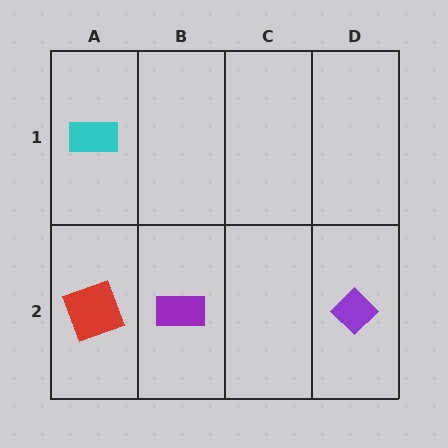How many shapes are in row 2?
3 shapes.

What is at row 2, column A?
A red square.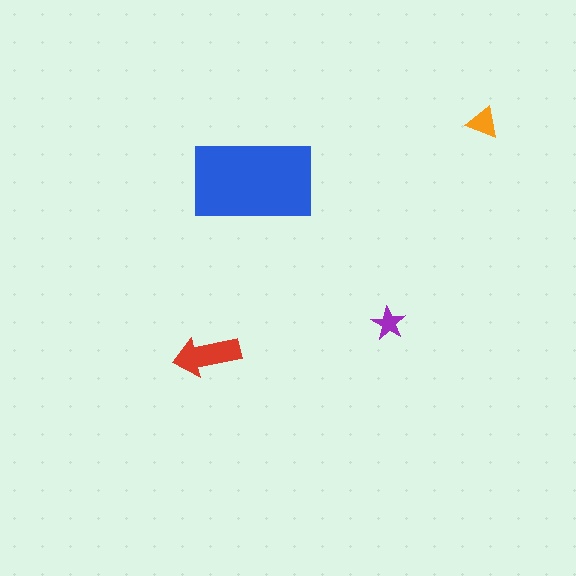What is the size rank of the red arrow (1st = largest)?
2nd.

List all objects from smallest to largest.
The purple star, the orange triangle, the red arrow, the blue rectangle.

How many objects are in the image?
There are 4 objects in the image.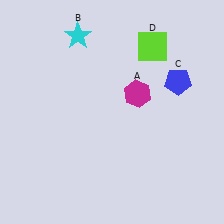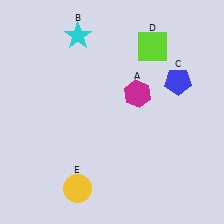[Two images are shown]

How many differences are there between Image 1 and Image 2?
There is 1 difference between the two images.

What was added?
A yellow circle (E) was added in Image 2.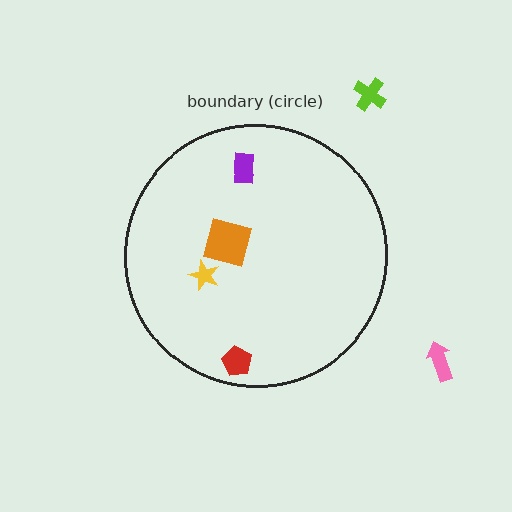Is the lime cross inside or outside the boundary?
Outside.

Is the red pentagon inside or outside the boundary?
Inside.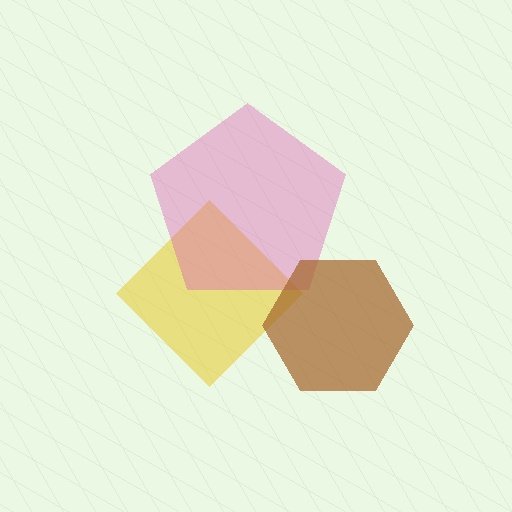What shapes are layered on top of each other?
The layered shapes are: a yellow diamond, a pink pentagon, a brown hexagon.